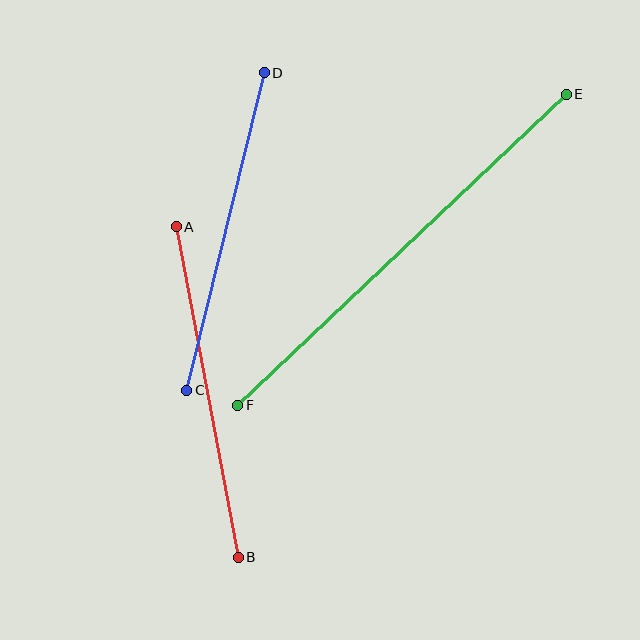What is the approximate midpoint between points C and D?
The midpoint is at approximately (225, 231) pixels.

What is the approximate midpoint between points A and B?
The midpoint is at approximately (207, 392) pixels.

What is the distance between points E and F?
The distance is approximately 452 pixels.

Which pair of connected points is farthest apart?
Points E and F are farthest apart.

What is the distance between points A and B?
The distance is approximately 336 pixels.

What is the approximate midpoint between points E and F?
The midpoint is at approximately (402, 250) pixels.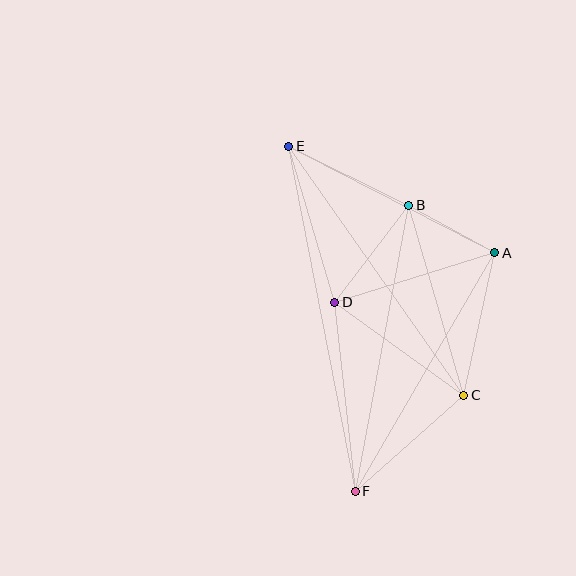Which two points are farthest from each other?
Points E and F are farthest from each other.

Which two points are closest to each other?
Points A and B are closest to each other.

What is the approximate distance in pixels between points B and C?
The distance between B and C is approximately 198 pixels.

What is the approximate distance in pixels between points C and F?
The distance between C and F is approximately 145 pixels.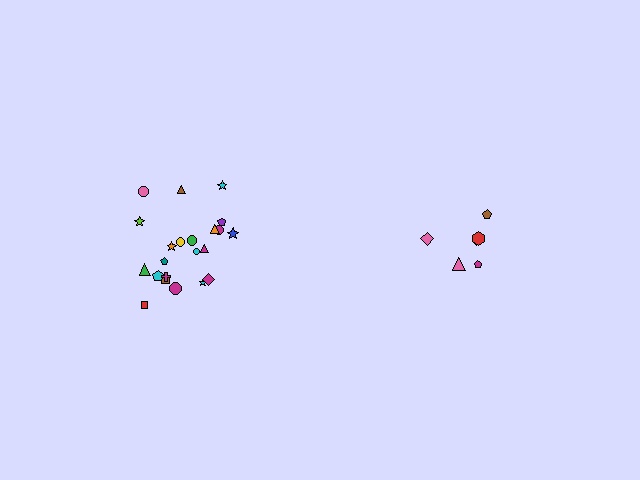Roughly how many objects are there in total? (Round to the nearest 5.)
Roughly 30 objects in total.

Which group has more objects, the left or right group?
The left group.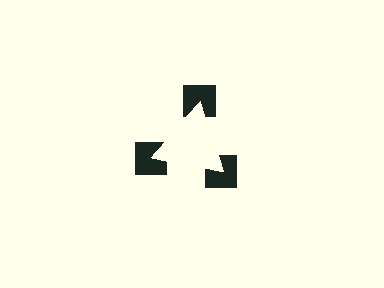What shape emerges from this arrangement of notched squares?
An illusory triangle — its edges are inferred from the aligned wedge cuts in the notched squares, not physically drawn.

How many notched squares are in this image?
There are 3 — one at each vertex of the illusory triangle.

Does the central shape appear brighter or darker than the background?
It typically appears slightly brighter than the background, even though no actual brightness change is drawn.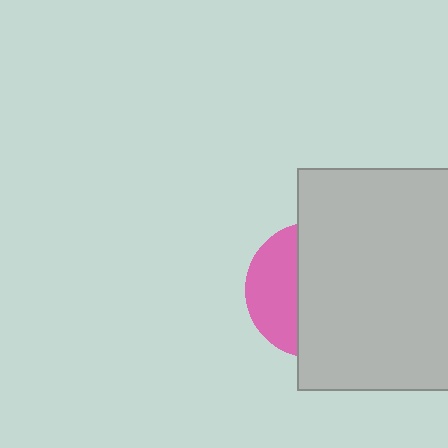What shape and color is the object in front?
The object in front is a light gray rectangle.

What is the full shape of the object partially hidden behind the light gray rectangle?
The partially hidden object is a pink circle.